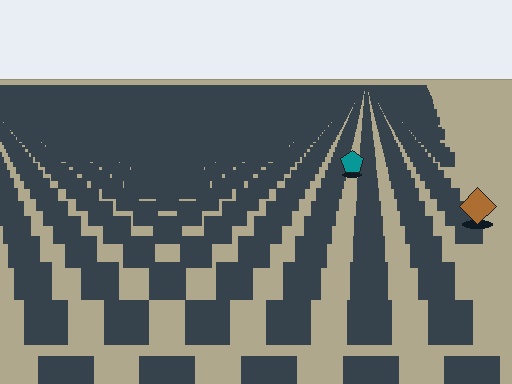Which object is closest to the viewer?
The brown diamond is closest. The texture marks near it are larger and more spread out.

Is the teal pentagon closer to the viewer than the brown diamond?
No. The brown diamond is closer — you can tell from the texture gradient: the ground texture is coarser near it.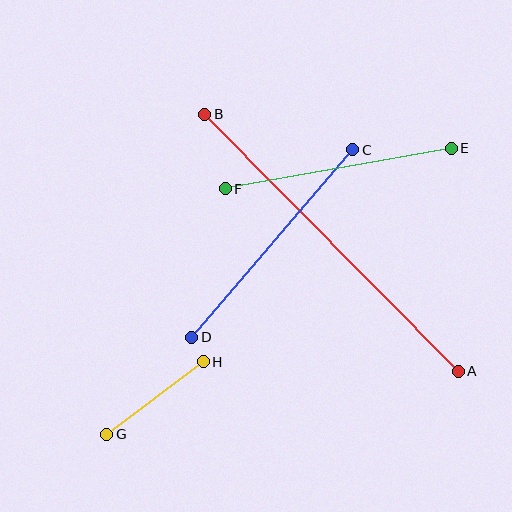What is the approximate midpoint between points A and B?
The midpoint is at approximately (331, 243) pixels.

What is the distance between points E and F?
The distance is approximately 230 pixels.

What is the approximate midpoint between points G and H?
The midpoint is at approximately (155, 398) pixels.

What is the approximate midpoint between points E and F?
The midpoint is at approximately (338, 169) pixels.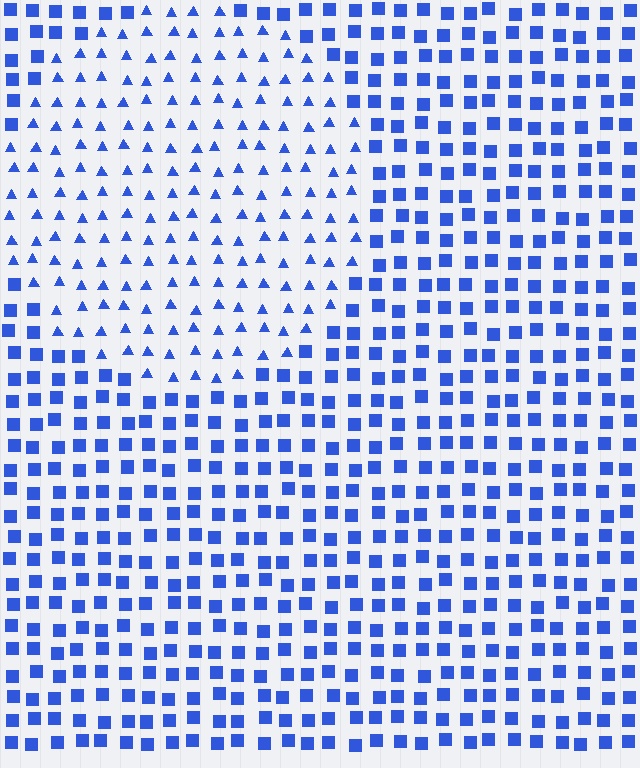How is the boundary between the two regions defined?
The boundary is defined by a change in element shape: triangles inside vs. squares outside. All elements share the same color and spacing.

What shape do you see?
I see a circle.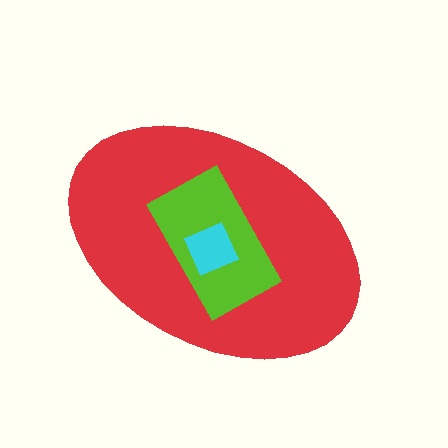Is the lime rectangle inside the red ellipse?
Yes.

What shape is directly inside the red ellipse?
The lime rectangle.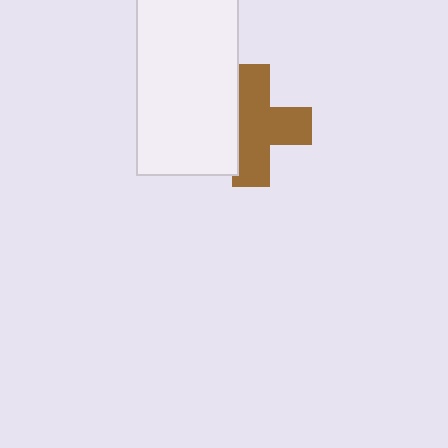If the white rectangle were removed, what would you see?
You would see the complete brown cross.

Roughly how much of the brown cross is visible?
Most of it is visible (roughly 68%).